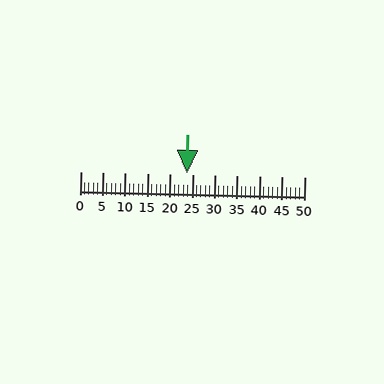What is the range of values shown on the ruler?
The ruler shows values from 0 to 50.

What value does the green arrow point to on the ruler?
The green arrow points to approximately 24.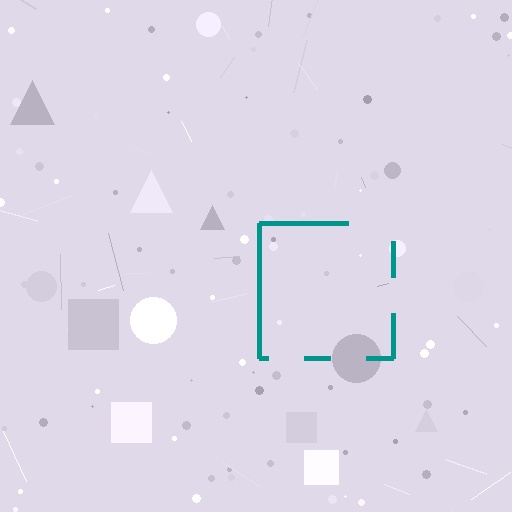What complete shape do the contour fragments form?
The contour fragments form a square.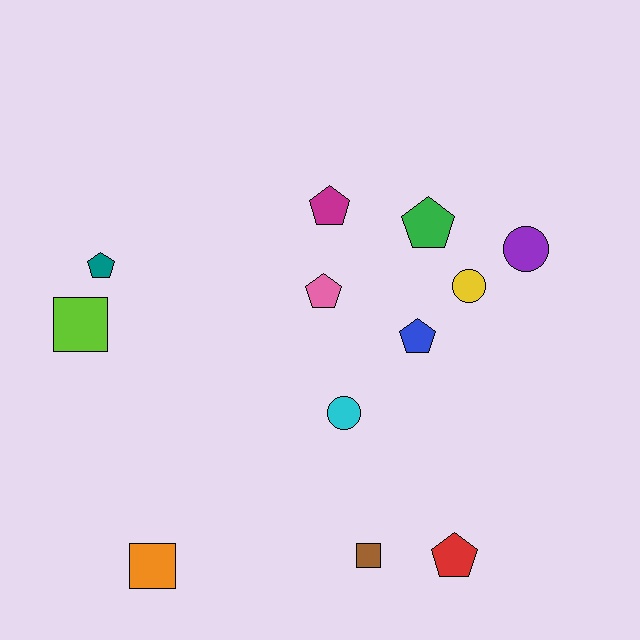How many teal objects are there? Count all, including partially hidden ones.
There is 1 teal object.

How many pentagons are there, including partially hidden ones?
There are 6 pentagons.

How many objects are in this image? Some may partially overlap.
There are 12 objects.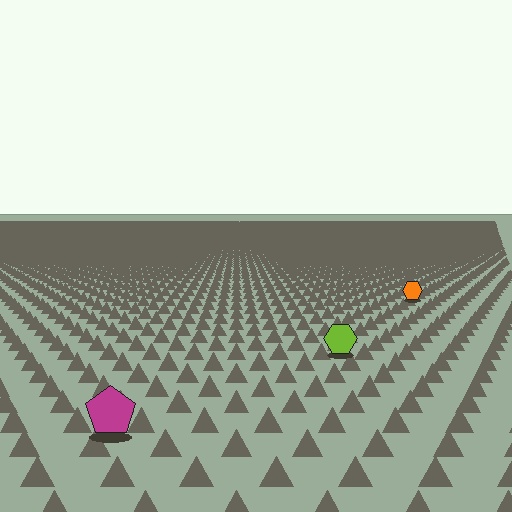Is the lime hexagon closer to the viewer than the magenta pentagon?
No. The magenta pentagon is closer — you can tell from the texture gradient: the ground texture is coarser near it.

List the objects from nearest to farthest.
From nearest to farthest: the magenta pentagon, the lime hexagon, the orange hexagon.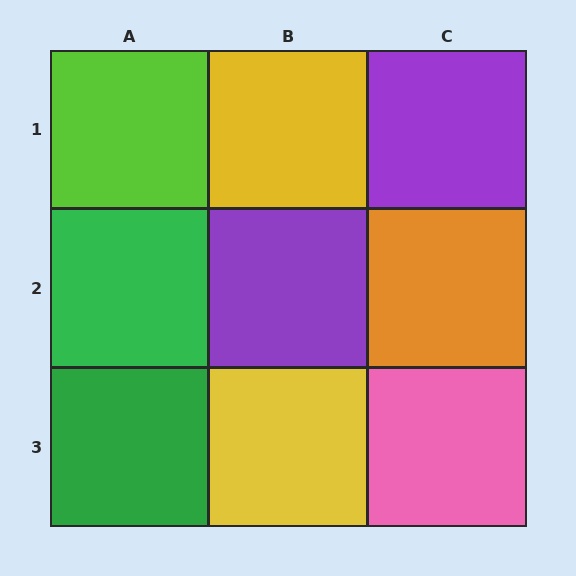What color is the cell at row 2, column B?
Purple.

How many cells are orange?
1 cell is orange.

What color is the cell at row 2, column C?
Orange.